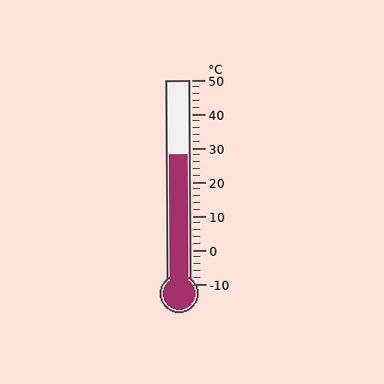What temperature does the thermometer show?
The thermometer shows approximately 28°C.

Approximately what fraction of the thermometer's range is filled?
The thermometer is filled to approximately 65% of its range.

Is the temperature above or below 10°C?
The temperature is above 10°C.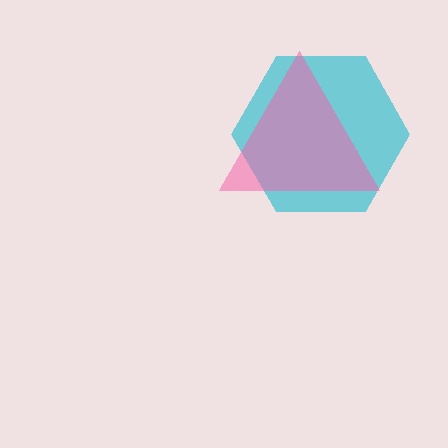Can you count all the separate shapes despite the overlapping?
Yes, there are 2 separate shapes.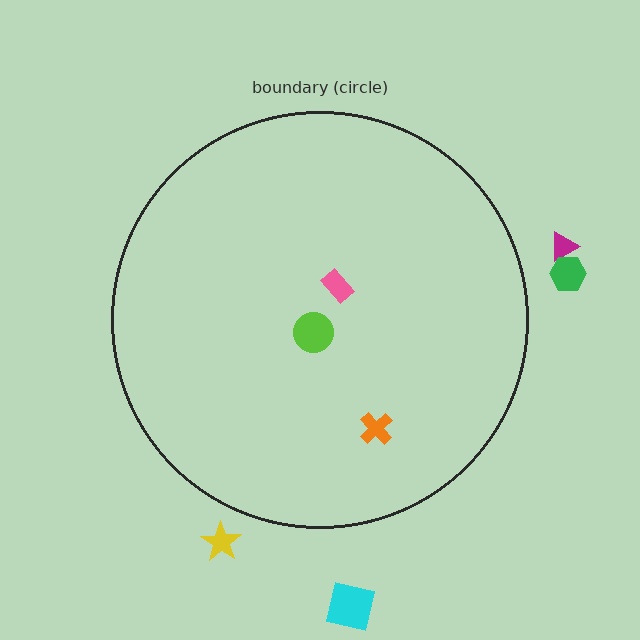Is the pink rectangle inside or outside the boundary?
Inside.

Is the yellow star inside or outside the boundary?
Outside.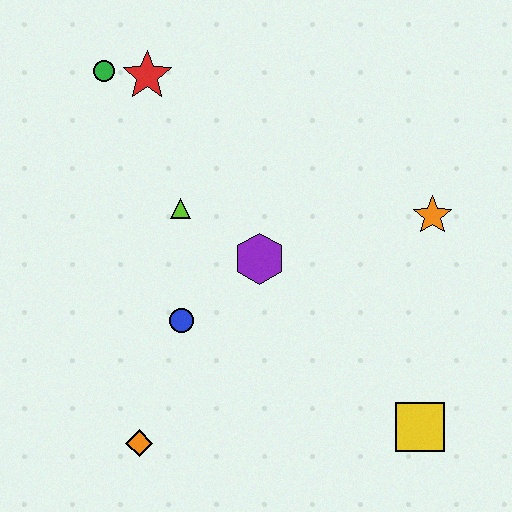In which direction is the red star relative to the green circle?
The red star is to the right of the green circle.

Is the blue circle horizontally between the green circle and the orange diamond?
No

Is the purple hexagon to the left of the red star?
No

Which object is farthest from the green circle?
The yellow square is farthest from the green circle.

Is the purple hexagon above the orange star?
No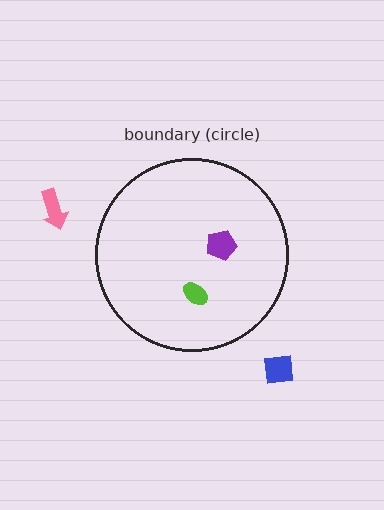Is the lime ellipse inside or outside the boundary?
Inside.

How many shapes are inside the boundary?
2 inside, 2 outside.